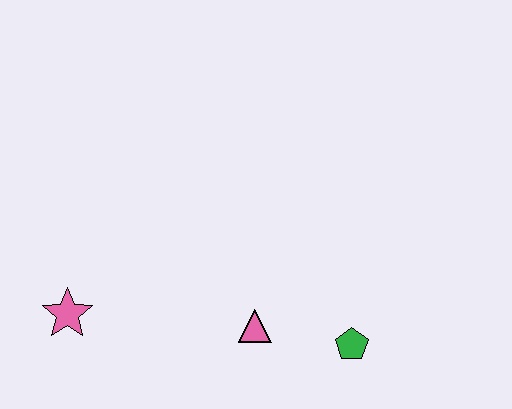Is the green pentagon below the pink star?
Yes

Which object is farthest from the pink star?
The green pentagon is farthest from the pink star.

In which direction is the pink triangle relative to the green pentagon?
The pink triangle is to the left of the green pentagon.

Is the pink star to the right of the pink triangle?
No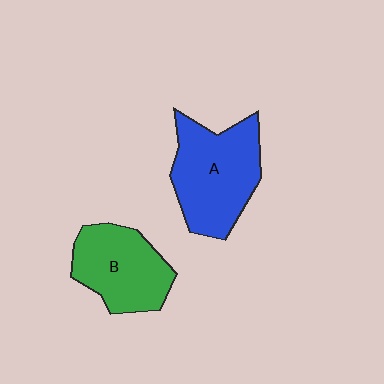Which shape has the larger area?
Shape A (blue).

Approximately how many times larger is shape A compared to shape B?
Approximately 1.2 times.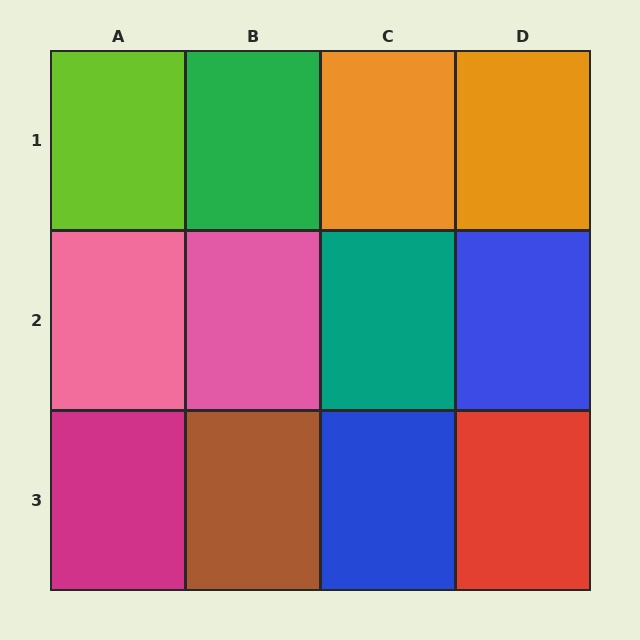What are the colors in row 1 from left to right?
Lime, green, orange, orange.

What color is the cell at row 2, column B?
Pink.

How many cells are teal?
1 cell is teal.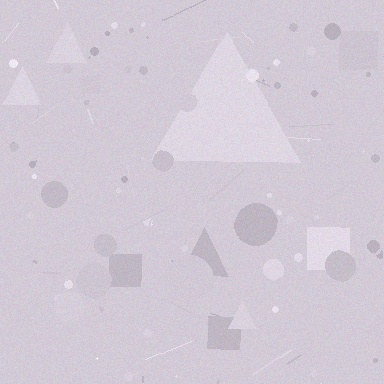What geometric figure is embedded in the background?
A triangle is embedded in the background.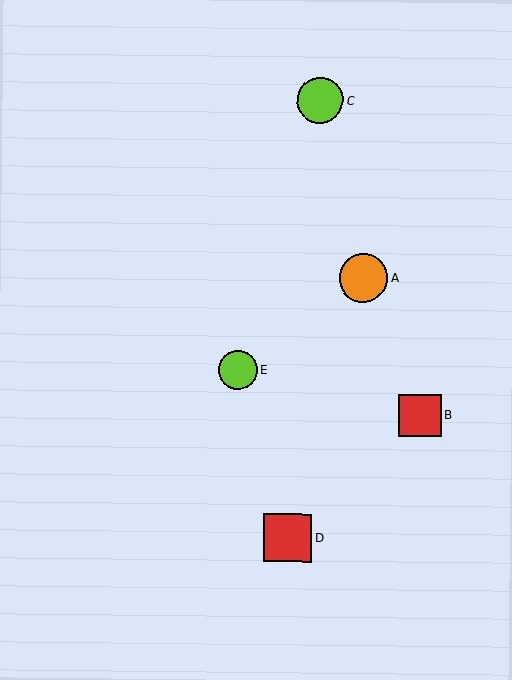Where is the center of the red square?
The center of the red square is at (420, 415).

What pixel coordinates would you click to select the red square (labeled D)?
Click at (287, 538) to select the red square D.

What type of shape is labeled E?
Shape E is a lime circle.